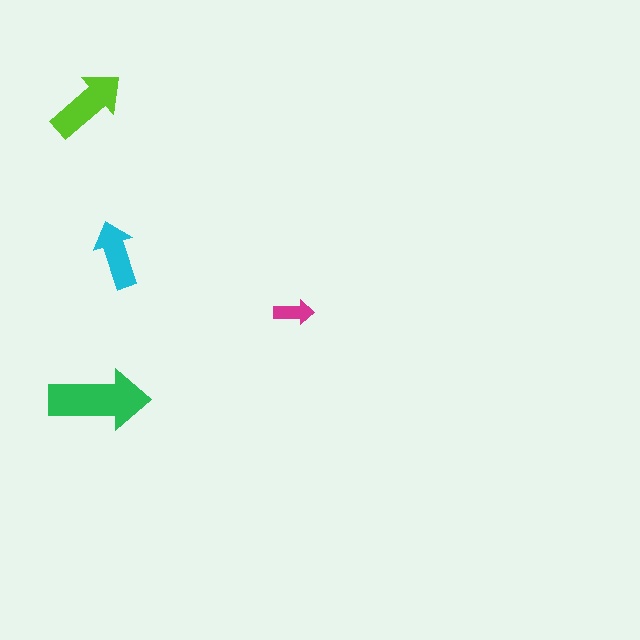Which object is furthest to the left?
The lime arrow is leftmost.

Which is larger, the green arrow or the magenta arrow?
The green one.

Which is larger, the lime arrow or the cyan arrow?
The lime one.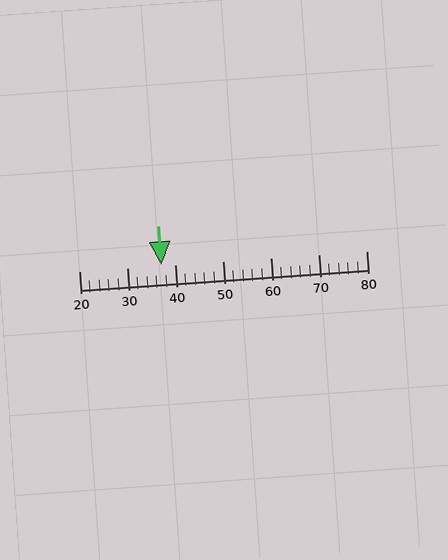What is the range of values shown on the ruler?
The ruler shows values from 20 to 80.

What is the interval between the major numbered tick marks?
The major tick marks are spaced 10 units apart.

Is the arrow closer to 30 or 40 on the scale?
The arrow is closer to 40.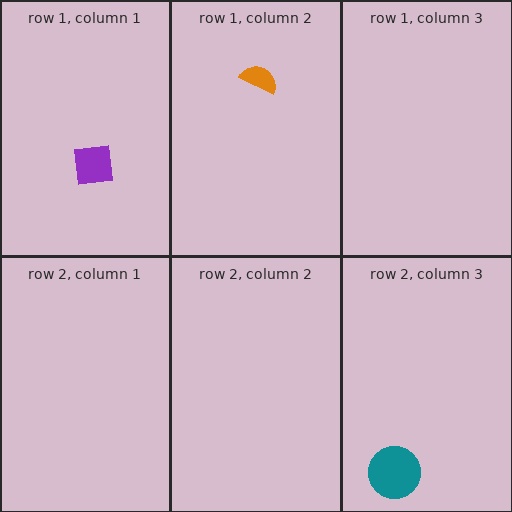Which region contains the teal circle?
The row 2, column 3 region.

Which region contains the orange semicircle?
The row 1, column 2 region.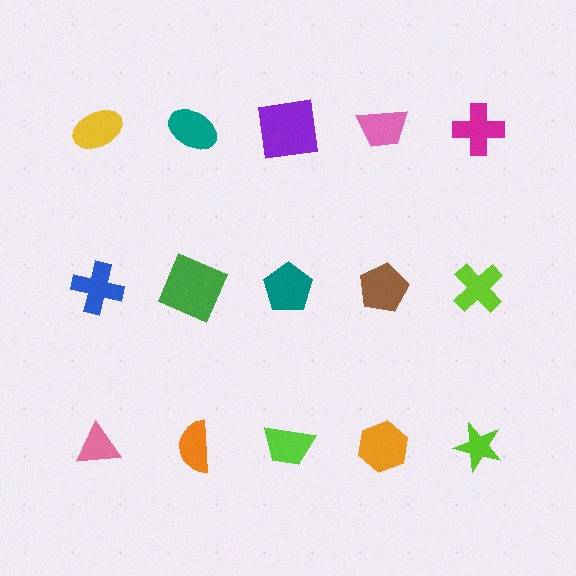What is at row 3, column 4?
An orange hexagon.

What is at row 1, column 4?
A pink trapezoid.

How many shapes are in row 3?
5 shapes.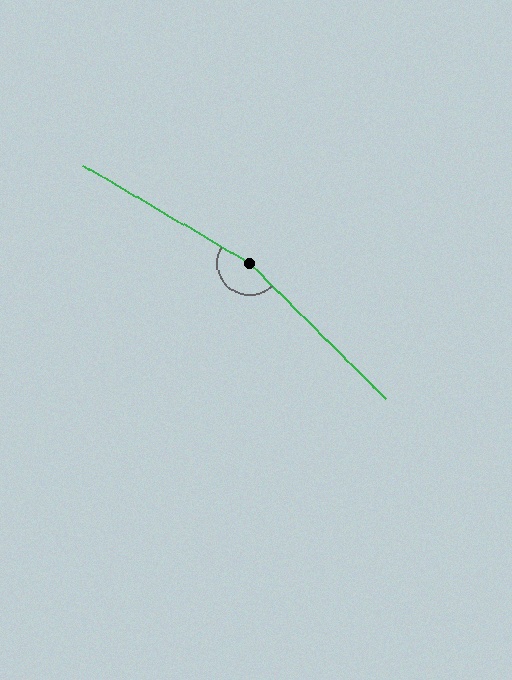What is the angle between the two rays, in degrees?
Approximately 165 degrees.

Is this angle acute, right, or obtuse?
It is obtuse.